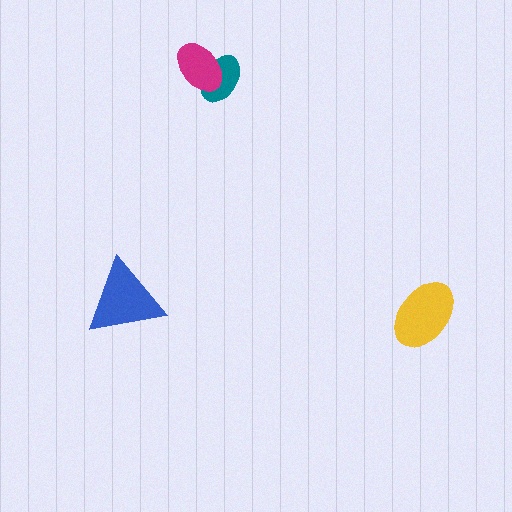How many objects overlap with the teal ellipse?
1 object overlaps with the teal ellipse.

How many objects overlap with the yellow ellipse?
0 objects overlap with the yellow ellipse.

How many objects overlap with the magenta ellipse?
1 object overlaps with the magenta ellipse.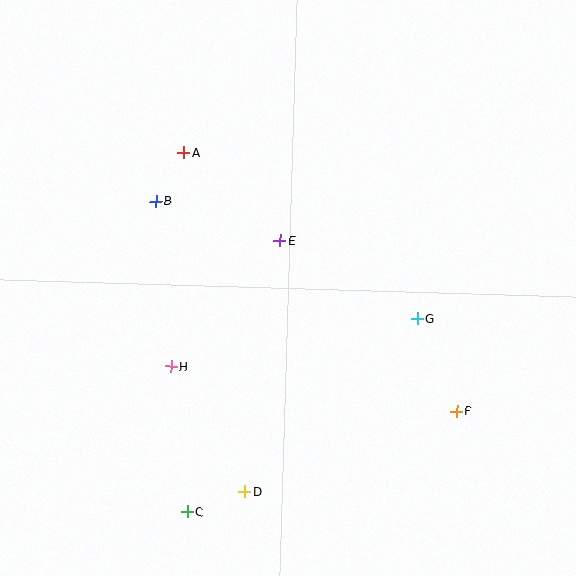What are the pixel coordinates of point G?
Point G is at (417, 319).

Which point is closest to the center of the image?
Point E at (280, 241) is closest to the center.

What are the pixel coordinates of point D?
Point D is at (245, 492).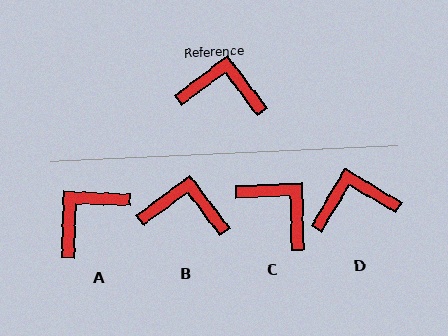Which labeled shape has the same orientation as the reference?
B.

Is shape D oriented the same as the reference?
No, it is off by about 23 degrees.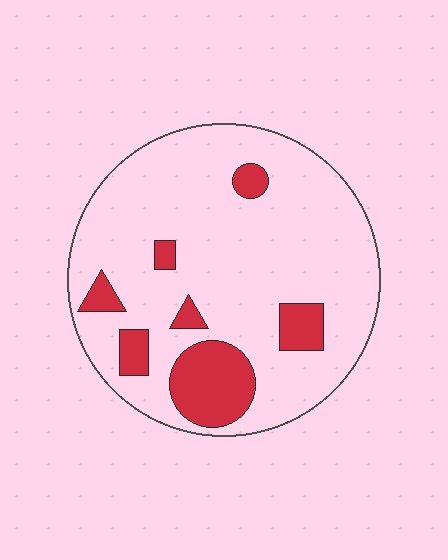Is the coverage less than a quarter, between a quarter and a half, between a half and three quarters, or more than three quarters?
Less than a quarter.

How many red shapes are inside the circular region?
7.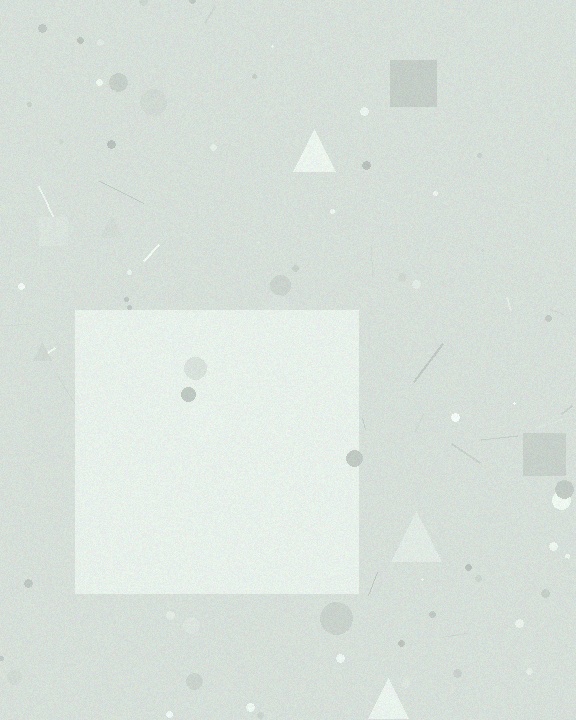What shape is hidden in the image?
A square is hidden in the image.